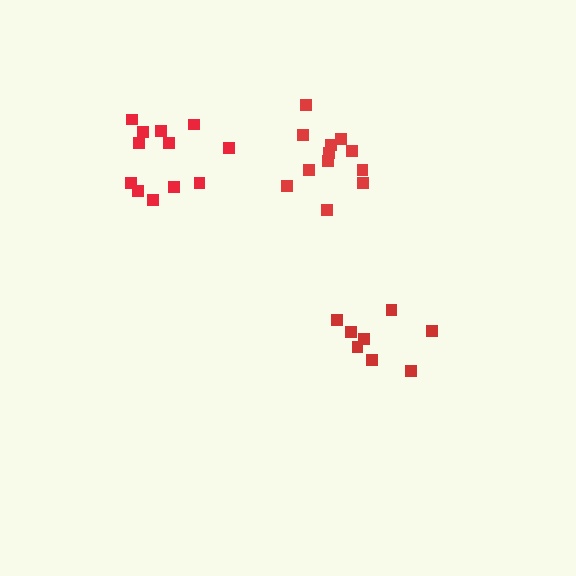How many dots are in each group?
Group 1: 8 dots, Group 2: 12 dots, Group 3: 12 dots (32 total).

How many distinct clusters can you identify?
There are 3 distinct clusters.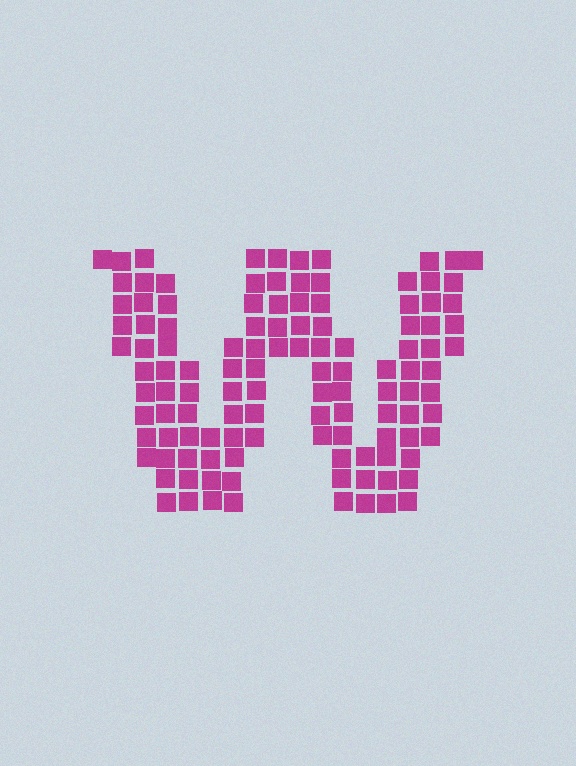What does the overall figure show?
The overall figure shows the letter W.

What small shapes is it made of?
It is made of small squares.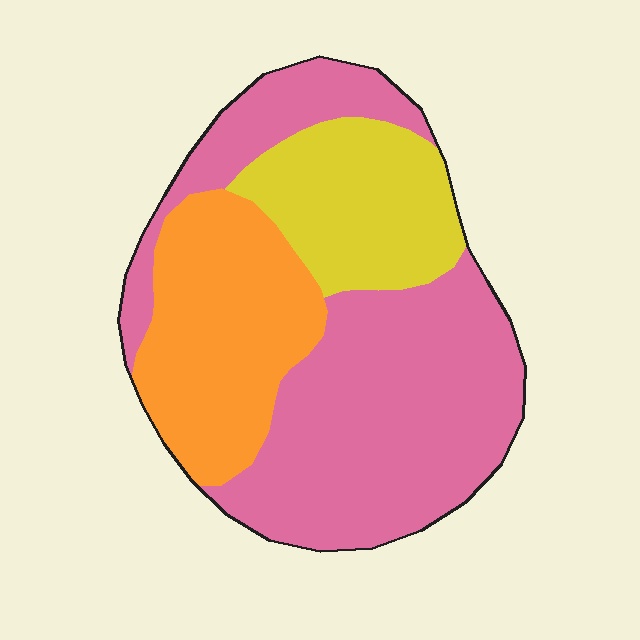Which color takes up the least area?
Yellow, at roughly 20%.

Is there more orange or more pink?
Pink.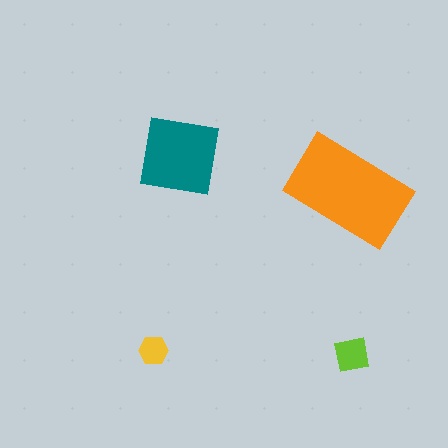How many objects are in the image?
There are 4 objects in the image.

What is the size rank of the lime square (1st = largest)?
3rd.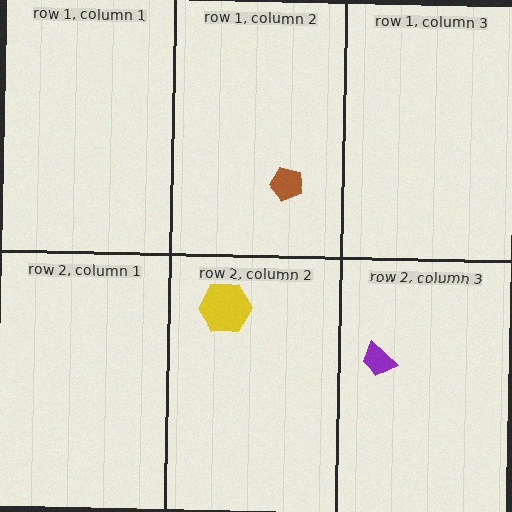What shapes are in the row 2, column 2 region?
The yellow hexagon.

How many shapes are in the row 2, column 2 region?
1.